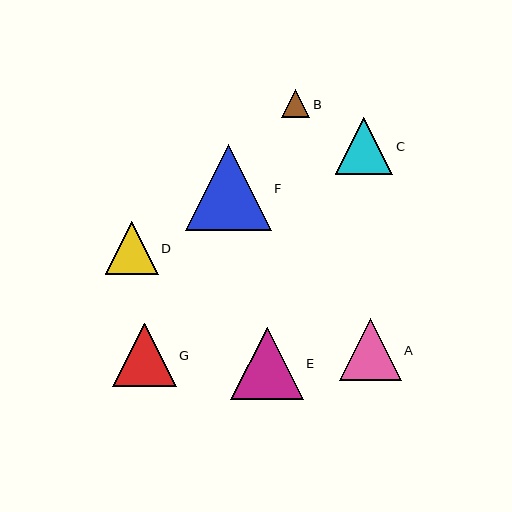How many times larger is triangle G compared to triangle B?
Triangle G is approximately 2.2 times the size of triangle B.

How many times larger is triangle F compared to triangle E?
Triangle F is approximately 1.2 times the size of triangle E.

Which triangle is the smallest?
Triangle B is the smallest with a size of approximately 29 pixels.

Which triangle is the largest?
Triangle F is the largest with a size of approximately 86 pixels.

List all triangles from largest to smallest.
From largest to smallest: F, E, G, A, C, D, B.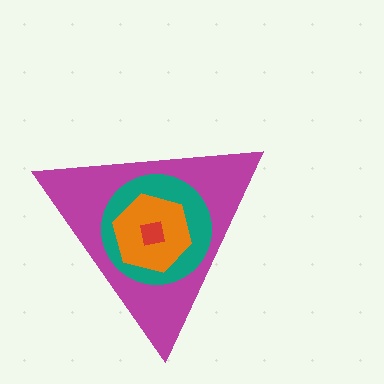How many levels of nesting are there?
4.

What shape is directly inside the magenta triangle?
The teal circle.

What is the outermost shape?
The magenta triangle.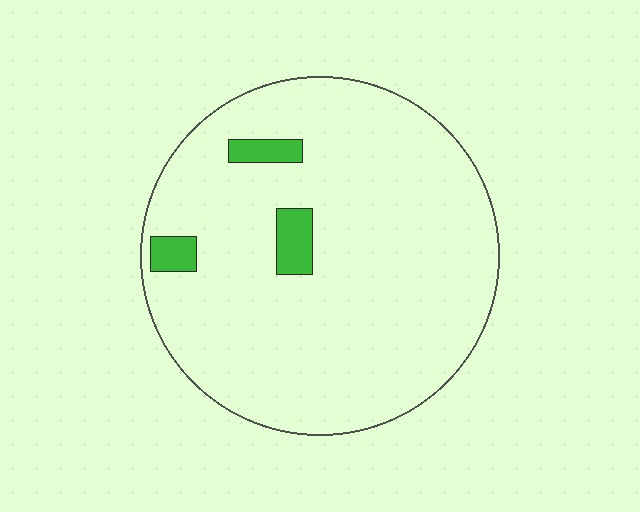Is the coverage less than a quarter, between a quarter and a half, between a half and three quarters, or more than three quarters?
Less than a quarter.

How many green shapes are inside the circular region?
3.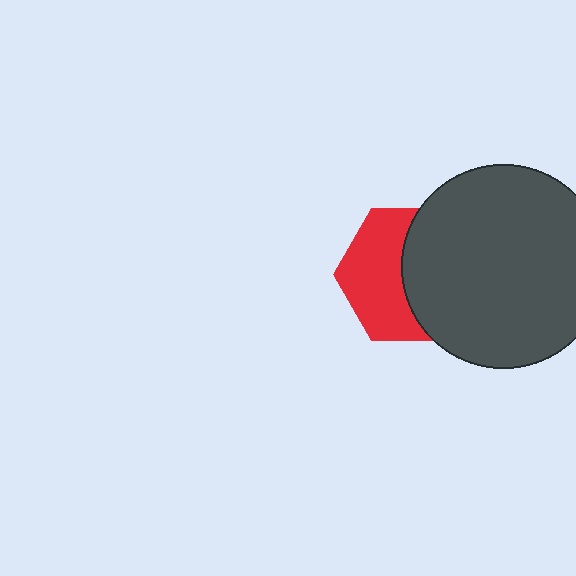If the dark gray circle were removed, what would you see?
You would see the complete red hexagon.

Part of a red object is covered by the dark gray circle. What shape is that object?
It is a hexagon.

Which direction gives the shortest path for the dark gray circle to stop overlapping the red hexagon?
Moving right gives the shortest separation.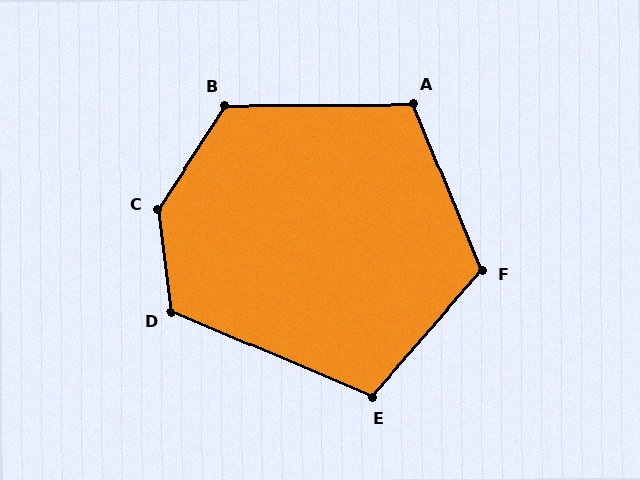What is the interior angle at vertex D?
Approximately 121 degrees (obtuse).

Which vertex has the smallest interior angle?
E, at approximately 108 degrees.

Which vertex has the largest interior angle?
C, at approximately 140 degrees.